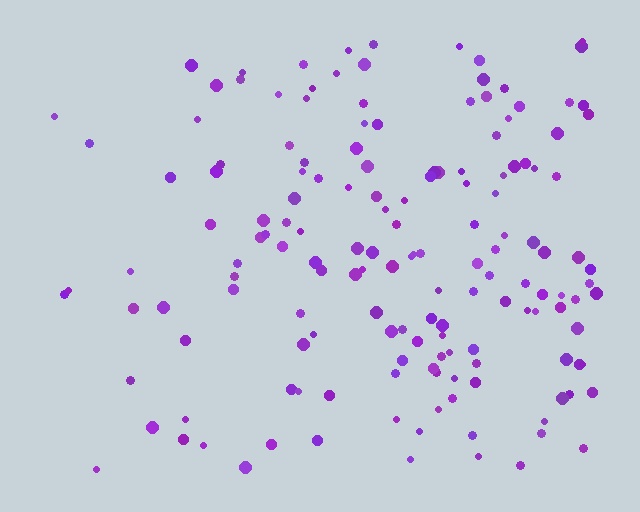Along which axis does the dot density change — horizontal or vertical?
Horizontal.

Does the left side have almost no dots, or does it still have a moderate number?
Still a moderate number, just noticeably fewer than the right.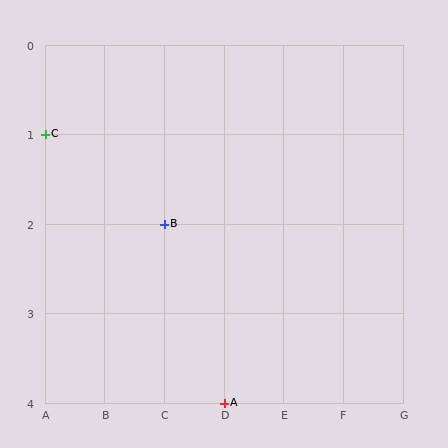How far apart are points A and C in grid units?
Points A and C are 3 columns and 3 rows apart (about 4.2 grid units diagonally).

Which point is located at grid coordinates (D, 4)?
Point A is at (D, 4).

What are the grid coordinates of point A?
Point A is at grid coordinates (D, 4).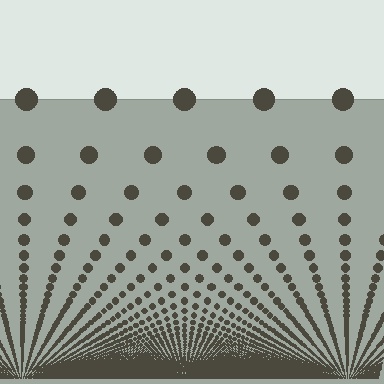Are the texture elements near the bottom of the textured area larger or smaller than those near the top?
Smaller. The gradient is inverted — elements near the bottom are smaller and denser.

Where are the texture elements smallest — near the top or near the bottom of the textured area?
Near the bottom.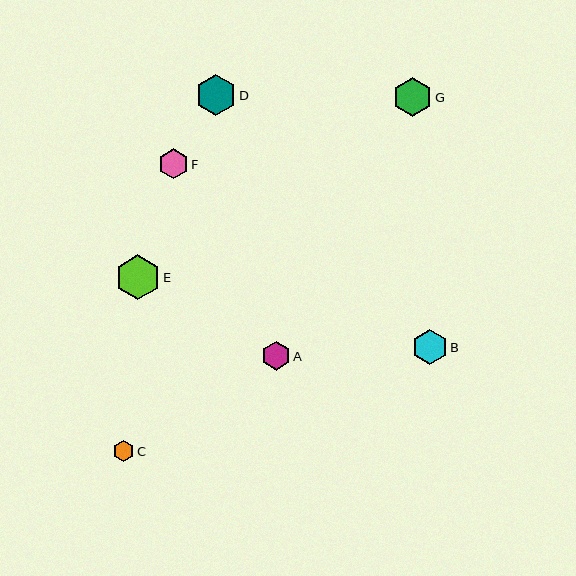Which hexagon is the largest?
Hexagon E is the largest with a size of approximately 45 pixels.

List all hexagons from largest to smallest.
From largest to smallest: E, D, G, B, F, A, C.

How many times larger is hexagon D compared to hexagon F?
Hexagon D is approximately 1.4 times the size of hexagon F.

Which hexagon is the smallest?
Hexagon C is the smallest with a size of approximately 21 pixels.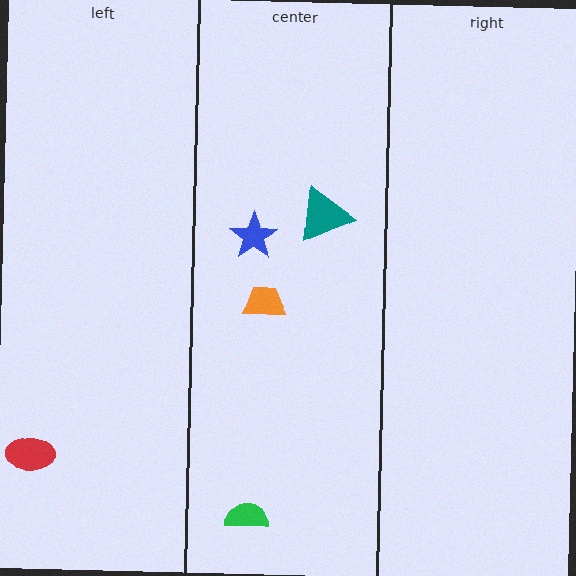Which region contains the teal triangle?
The center region.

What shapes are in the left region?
The red ellipse.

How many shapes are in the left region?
1.